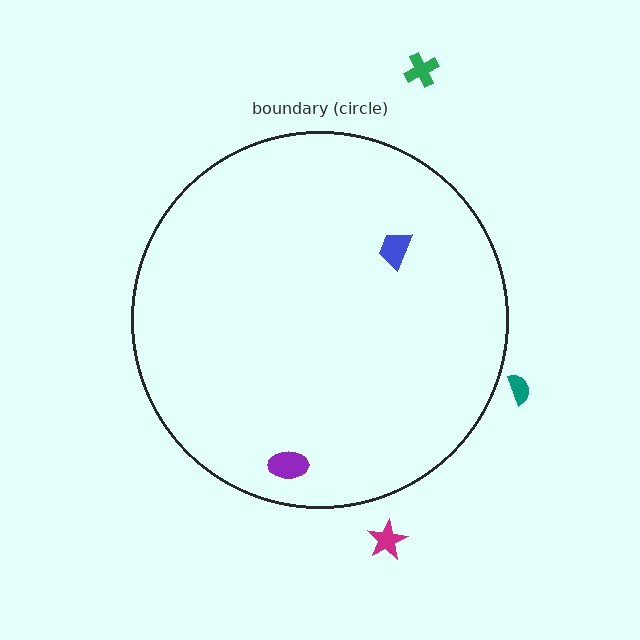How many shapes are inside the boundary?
2 inside, 3 outside.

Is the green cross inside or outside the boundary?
Outside.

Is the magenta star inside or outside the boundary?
Outside.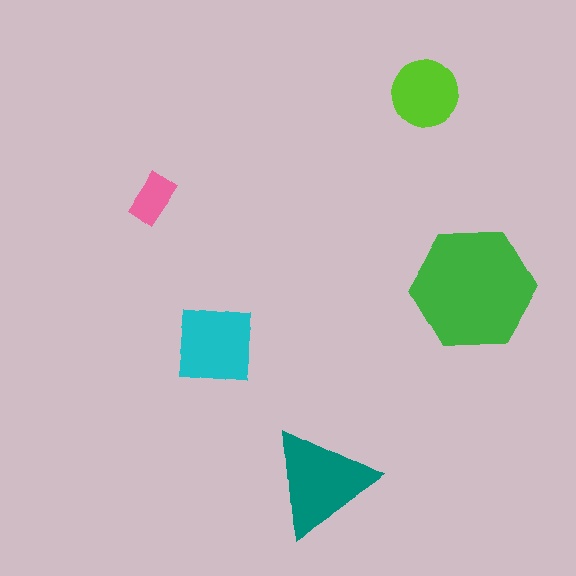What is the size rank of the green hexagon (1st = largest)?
1st.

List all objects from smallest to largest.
The pink rectangle, the lime circle, the cyan square, the teal triangle, the green hexagon.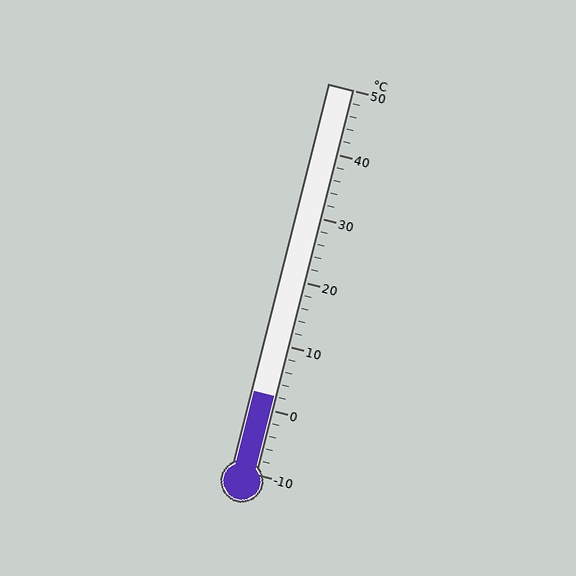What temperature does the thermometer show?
The thermometer shows approximately 2°C.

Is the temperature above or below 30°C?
The temperature is below 30°C.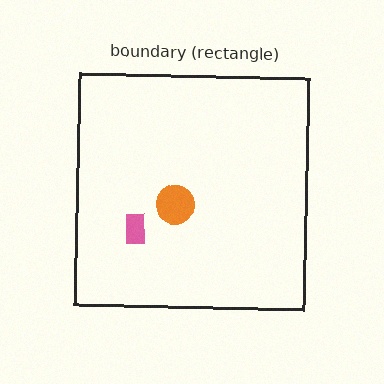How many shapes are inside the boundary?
2 inside, 0 outside.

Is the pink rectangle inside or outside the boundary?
Inside.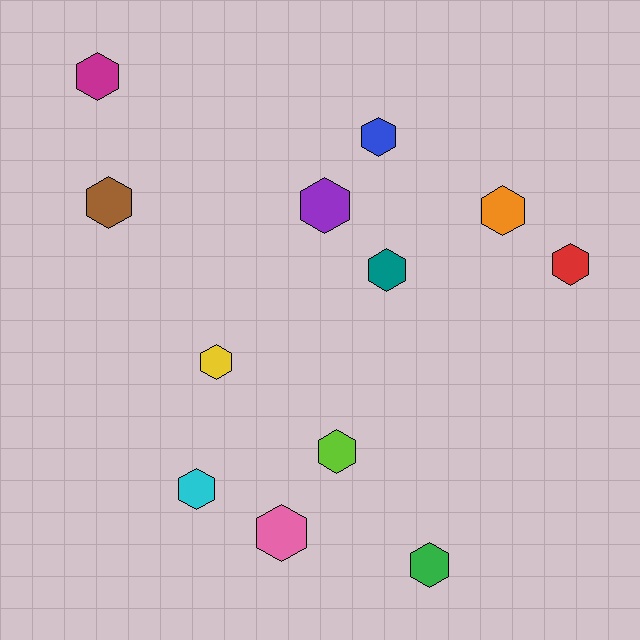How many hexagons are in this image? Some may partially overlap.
There are 12 hexagons.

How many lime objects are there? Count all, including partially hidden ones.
There is 1 lime object.